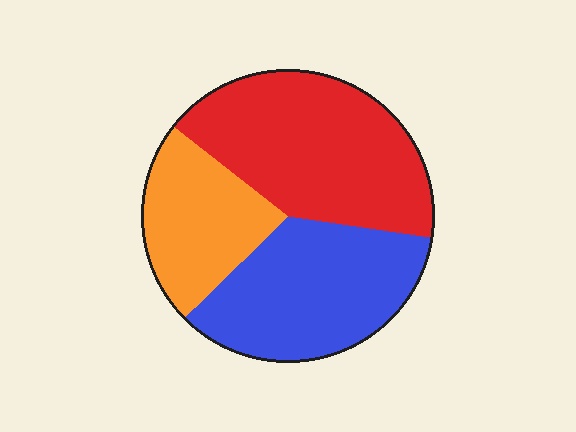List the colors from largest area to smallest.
From largest to smallest: red, blue, orange.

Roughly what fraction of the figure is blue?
Blue takes up about one third (1/3) of the figure.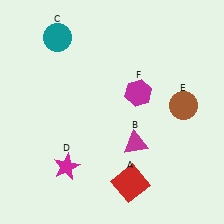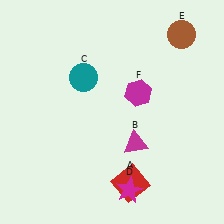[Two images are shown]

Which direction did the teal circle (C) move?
The teal circle (C) moved down.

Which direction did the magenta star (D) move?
The magenta star (D) moved right.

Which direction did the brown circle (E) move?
The brown circle (E) moved up.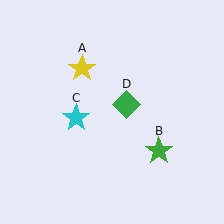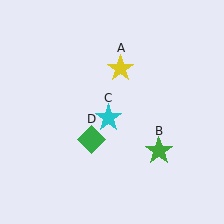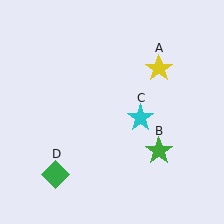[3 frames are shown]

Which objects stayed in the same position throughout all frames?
Green star (object B) remained stationary.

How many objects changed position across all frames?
3 objects changed position: yellow star (object A), cyan star (object C), green diamond (object D).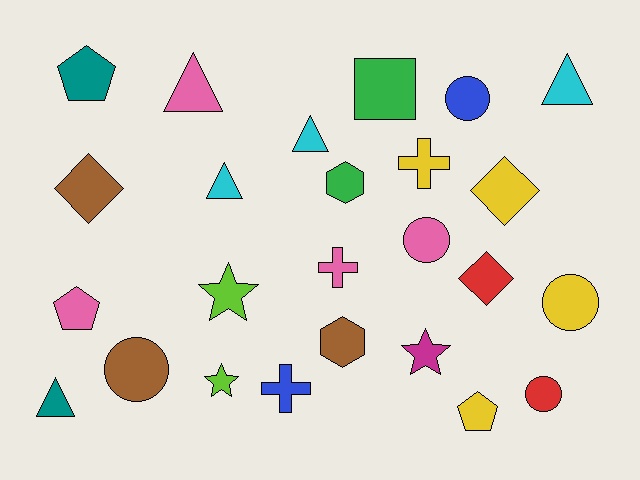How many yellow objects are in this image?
There are 4 yellow objects.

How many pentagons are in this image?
There are 3 pentagons.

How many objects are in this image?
There are 25 objects.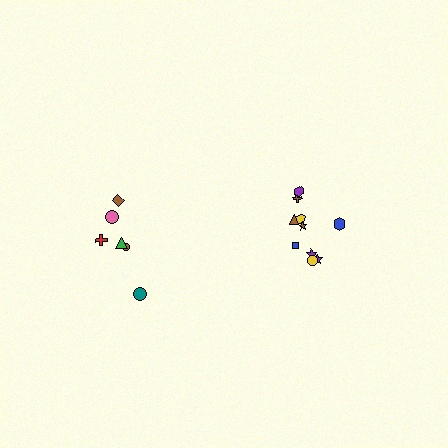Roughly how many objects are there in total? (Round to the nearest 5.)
Roughly 15 objects in total.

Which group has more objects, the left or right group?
The right group.